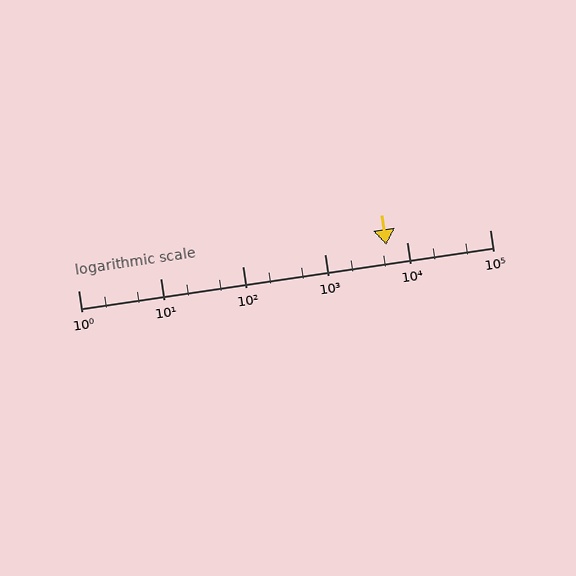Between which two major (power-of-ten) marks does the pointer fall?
The pointer is between 1000 and 10000.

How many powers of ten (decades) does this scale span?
The scale spans 5 decades, from 1 to 100000.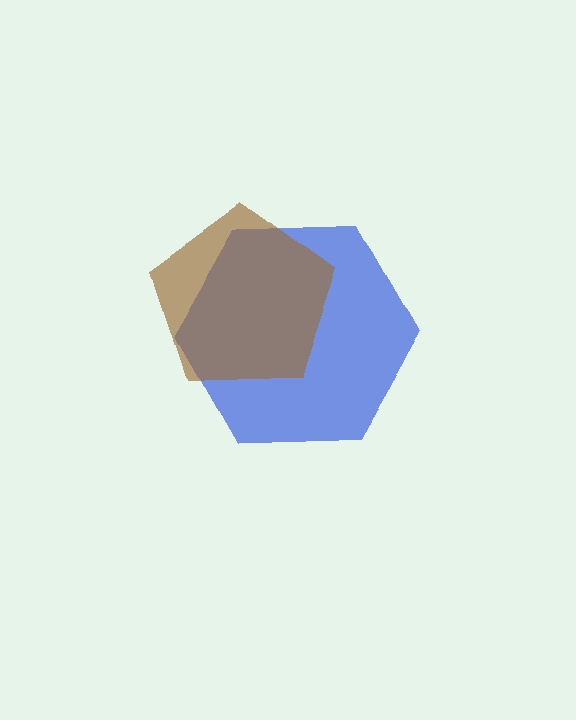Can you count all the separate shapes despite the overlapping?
Yes, there are 2 separate shapes.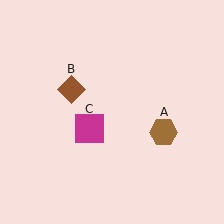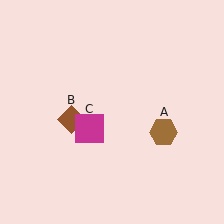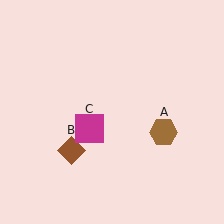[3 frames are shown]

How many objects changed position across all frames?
1 object changed position: brown diamond (object B).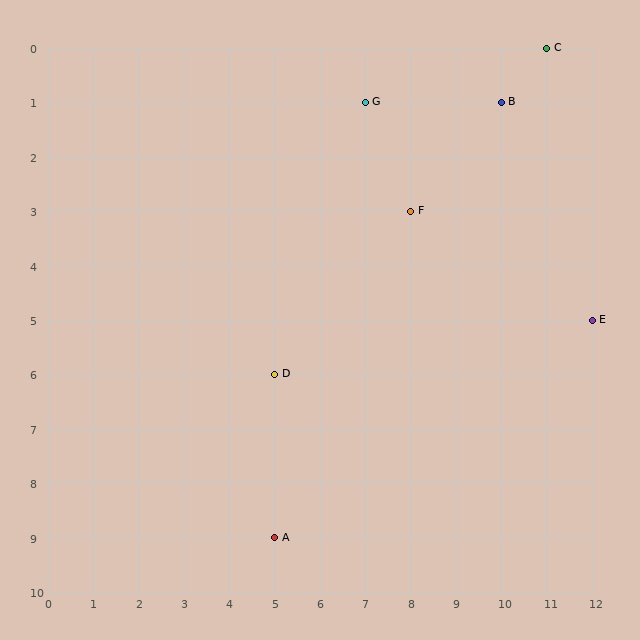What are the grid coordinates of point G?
Point G is at grid coordinates (7, 1).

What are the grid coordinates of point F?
Point F is at grid coordinates (8, 3).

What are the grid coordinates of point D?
Point D is at grid coordinates (5, 6).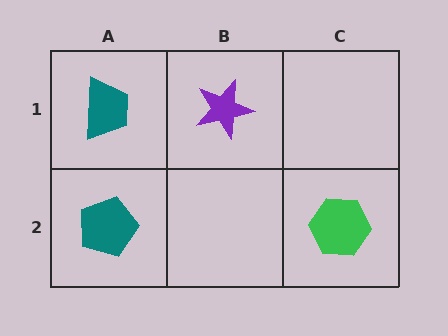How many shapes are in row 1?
2 shapes.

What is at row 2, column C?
A green hexagon.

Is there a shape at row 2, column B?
No, that cell is empty.